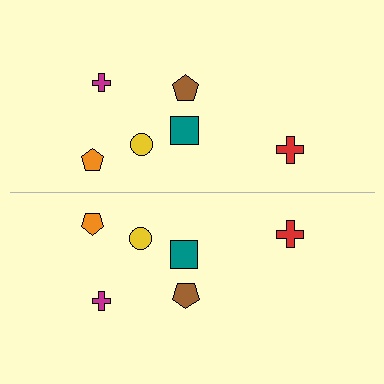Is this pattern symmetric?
Yes, this pattern has bilateral (reflection) symmetry.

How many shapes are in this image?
There are 12 shapes in this image.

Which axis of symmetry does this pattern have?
The pattern has a horizontal axis of symmetry running through the center of the image.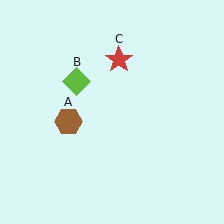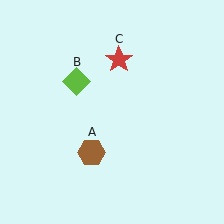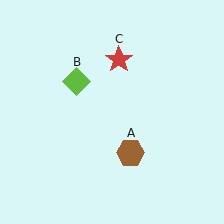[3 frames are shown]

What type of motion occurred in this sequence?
The brown hexagon (object A) rotated counterclockwise around the center of the scene.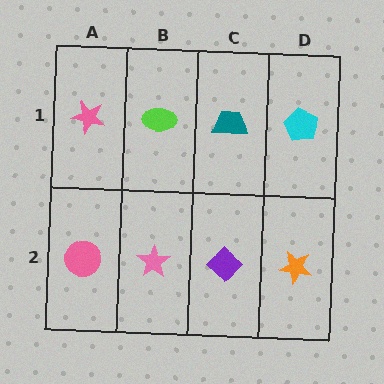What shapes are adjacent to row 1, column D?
An orange star (row 2, column D), a teal trapezoid (row 1, column C).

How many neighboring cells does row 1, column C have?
3.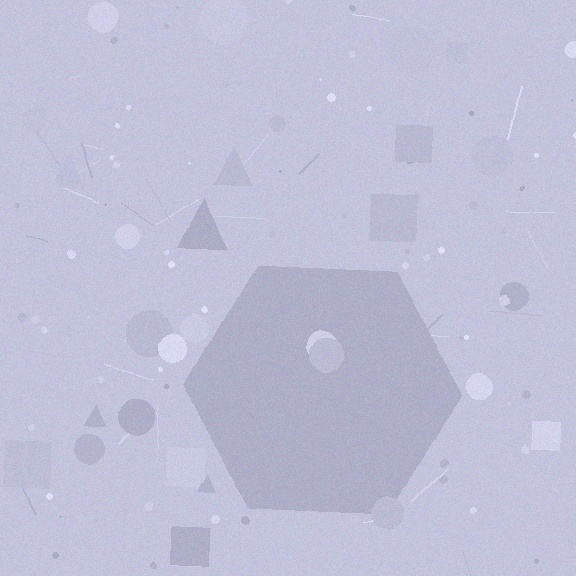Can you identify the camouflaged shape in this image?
The camouflaged shape is a hexagon.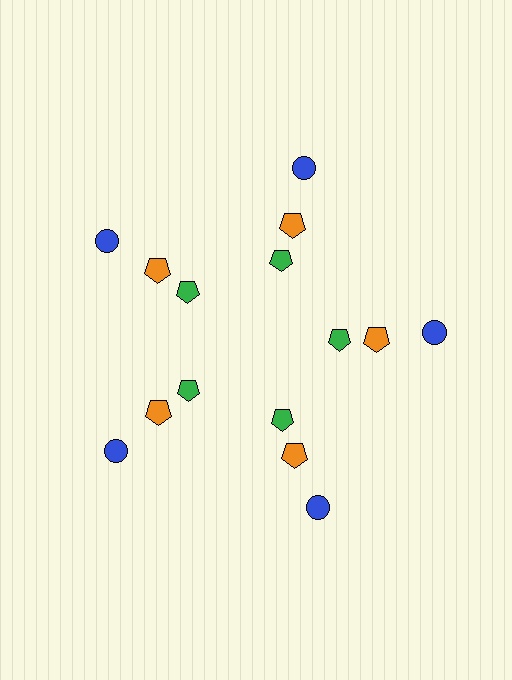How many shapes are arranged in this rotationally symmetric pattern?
There are 15 shapes, arranged in 5 groups of 3.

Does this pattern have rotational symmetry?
Yes, this pattern has 5-fold rotational symmetry. It looks the same after rotating 72 degrees around the center.